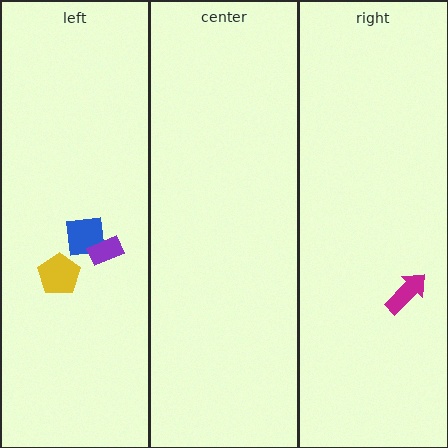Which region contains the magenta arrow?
The right region.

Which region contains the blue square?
The left region.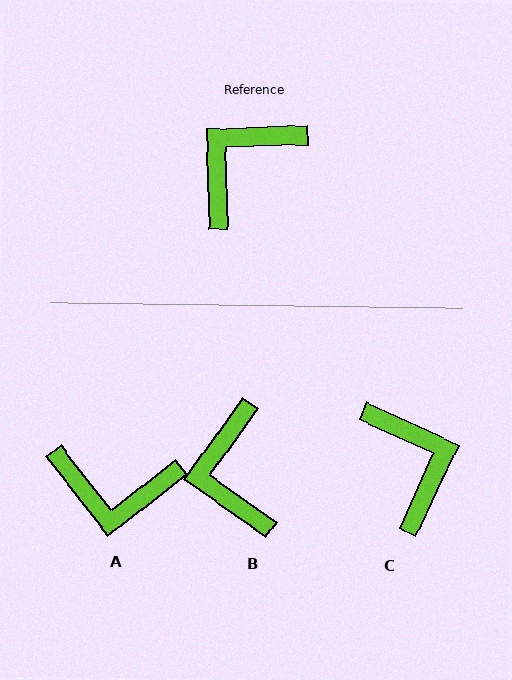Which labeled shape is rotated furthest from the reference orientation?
A, about 126 degrees away.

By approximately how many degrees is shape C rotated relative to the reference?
Approximately 117 degrees clockwise.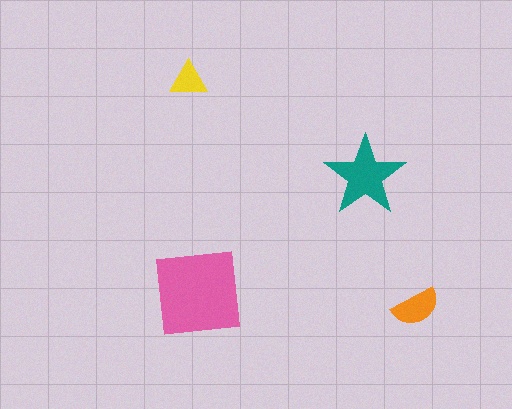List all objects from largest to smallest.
The pink square, the teal star, the orange semicircle, the yellow triangle.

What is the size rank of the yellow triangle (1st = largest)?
4th.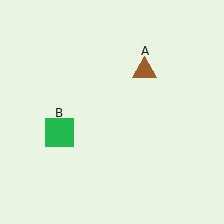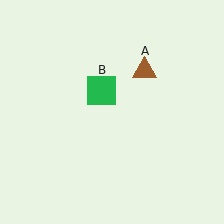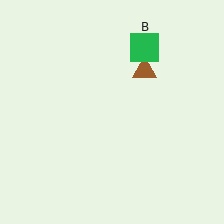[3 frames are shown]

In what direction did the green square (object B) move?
The green square (object B) moved up and to the right.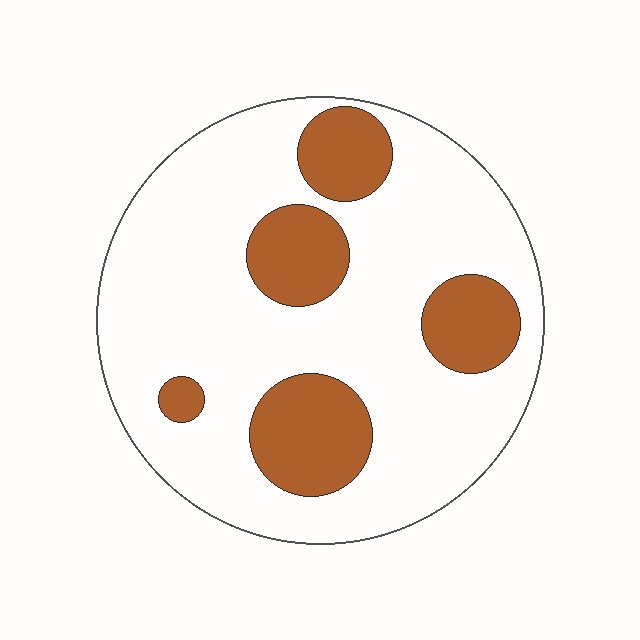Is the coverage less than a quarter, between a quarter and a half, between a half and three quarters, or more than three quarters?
Less than a quarter.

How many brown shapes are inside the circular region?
5.